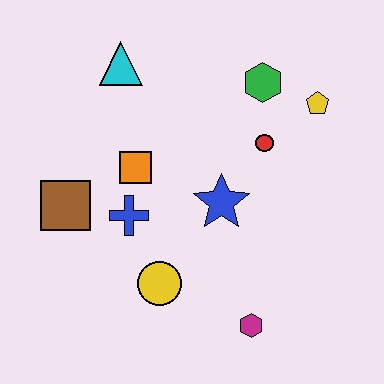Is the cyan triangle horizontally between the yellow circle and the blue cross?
No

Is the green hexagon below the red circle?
No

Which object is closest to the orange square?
The blue cross is closest to the orange square.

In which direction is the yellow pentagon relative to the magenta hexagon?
The yellow pentagon is above the magenta hexagon.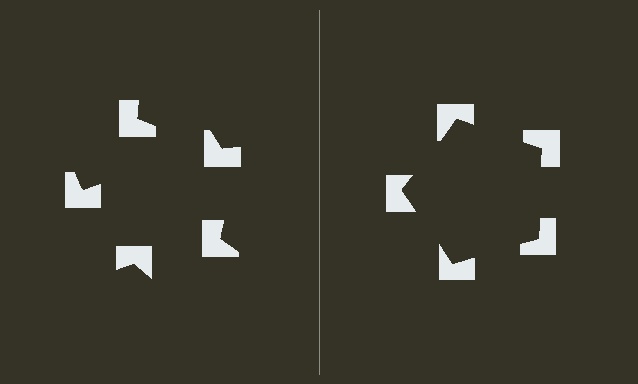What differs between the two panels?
The notched squares are positioned identically on both sides; only the wedge orientations differ. On the right they align to a pentagon; on the left they are misaligned.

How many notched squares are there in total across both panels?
10 — 5 on each side.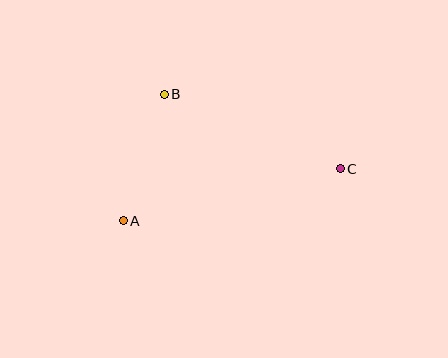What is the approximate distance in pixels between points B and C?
The distance between B and C is approximately 191 pixels.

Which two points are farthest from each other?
Points A and C are farthest from each other.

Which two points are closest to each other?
Points A and B are closest to each other.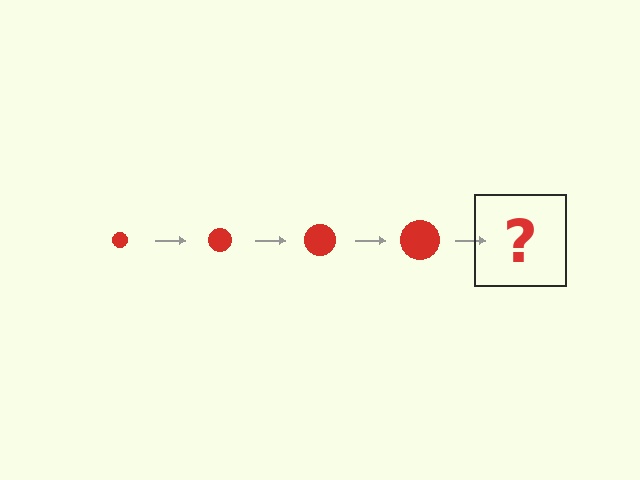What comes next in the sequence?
The next element should be a red circle, larger than the previous one.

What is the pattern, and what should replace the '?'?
The pattern is that the circle gets progressively larger each step. The '?' should be a red circle, larger than the previous one.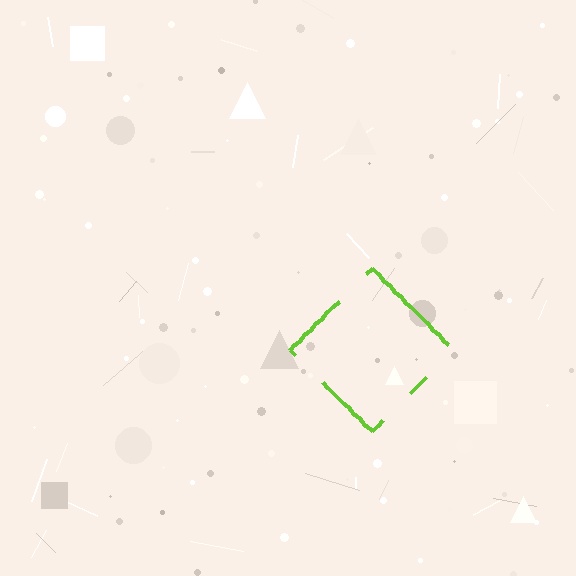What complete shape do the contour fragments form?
The contour fragments form a diamond.